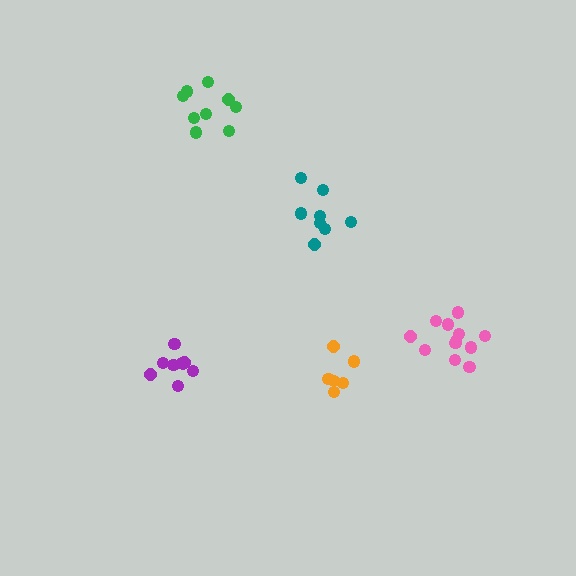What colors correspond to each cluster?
The clusters are colored: teal, pink, orange, purple, green.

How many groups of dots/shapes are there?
There are 5 groups.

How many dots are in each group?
Group 1: 8 dots, Group 2: 12 dots, Group 3: 6 dots, Group 4: 9 dots, Group 5: 9 dots (44 total).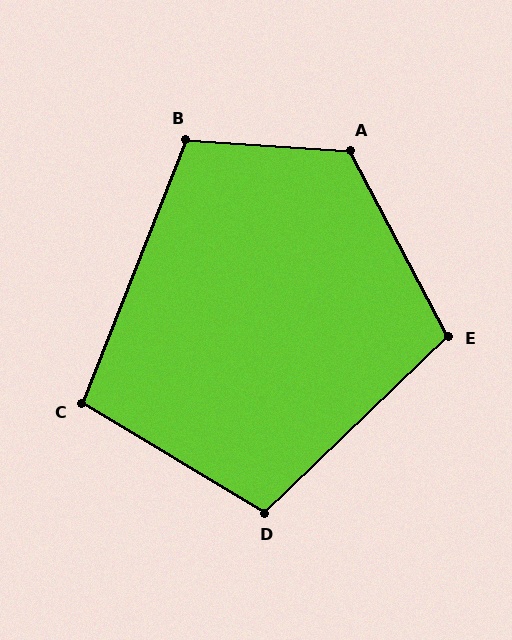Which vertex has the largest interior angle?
A, at approximately 122 degrees.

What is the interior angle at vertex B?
Approximately 108 degrees (obtuse).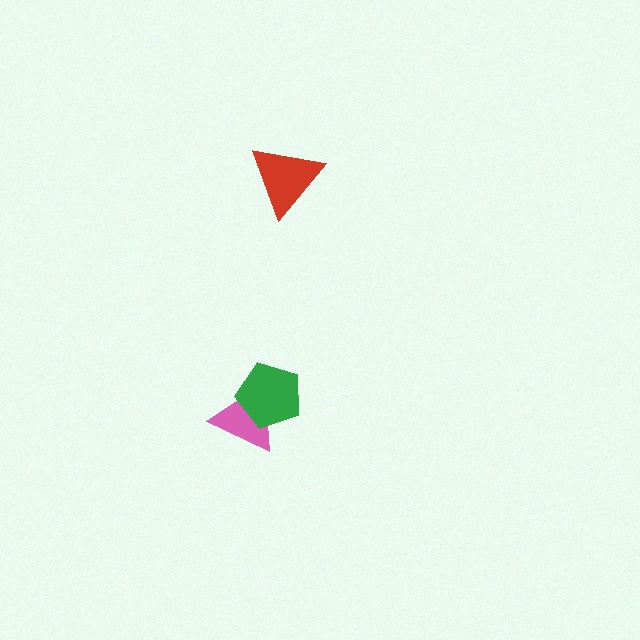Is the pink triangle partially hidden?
Yes, it is partially covered by another shape.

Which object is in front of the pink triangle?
The green pentagon is in front of the pink triangle.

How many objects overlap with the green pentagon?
1 object overlaps with the green pentagon.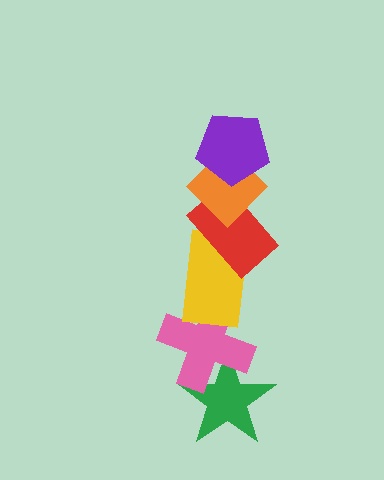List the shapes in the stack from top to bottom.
From top to bottom: the purple pentagon, the orange diamond, the red rectangle, the yellow rectangle, the pink cross, the green star.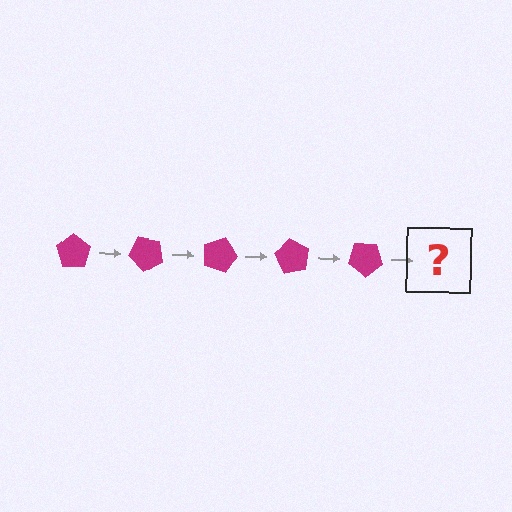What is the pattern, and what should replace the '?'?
The pattern is that the pentagon rotates 45 degrees each step. The '?' should be a magenta pentagon rotated 225 degrees.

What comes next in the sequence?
The next element should be a magenta pentagon rotated 225 degrees.